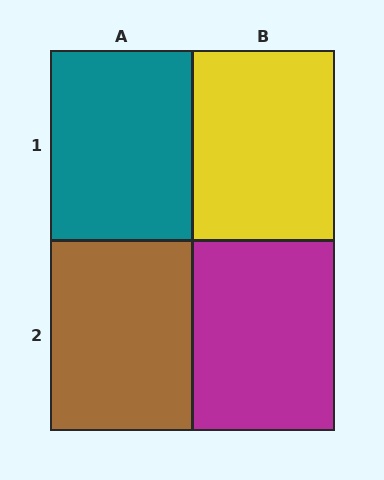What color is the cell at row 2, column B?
Magenta.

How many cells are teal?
1 cell is teal.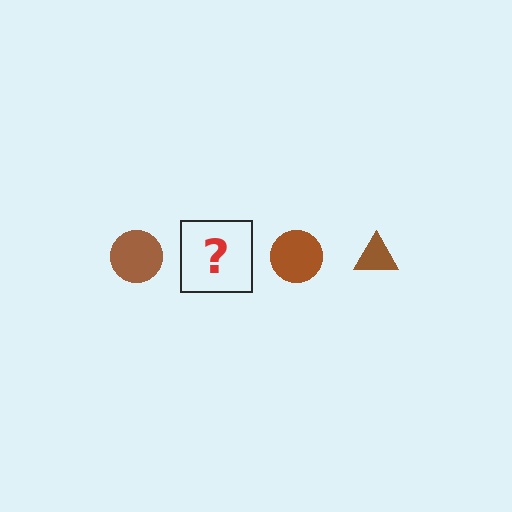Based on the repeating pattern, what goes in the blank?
The blank should be a brown triangle.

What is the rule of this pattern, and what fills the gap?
The rule is that the pattern cycles through circle, triangle shapes in brown. The gap should be filled with a brown triangle.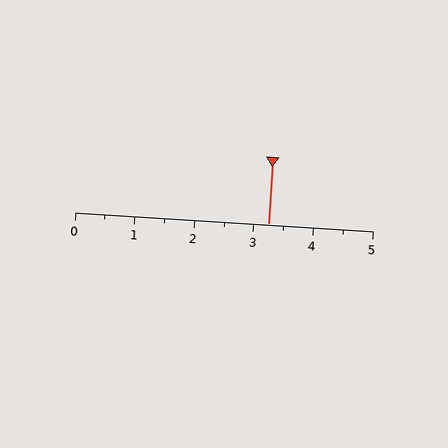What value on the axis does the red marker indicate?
The marker indicates approximately 3.2.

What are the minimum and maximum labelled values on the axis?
The axis runs from 0 to 5.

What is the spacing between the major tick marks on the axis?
The major ticks are spaced 1 apart.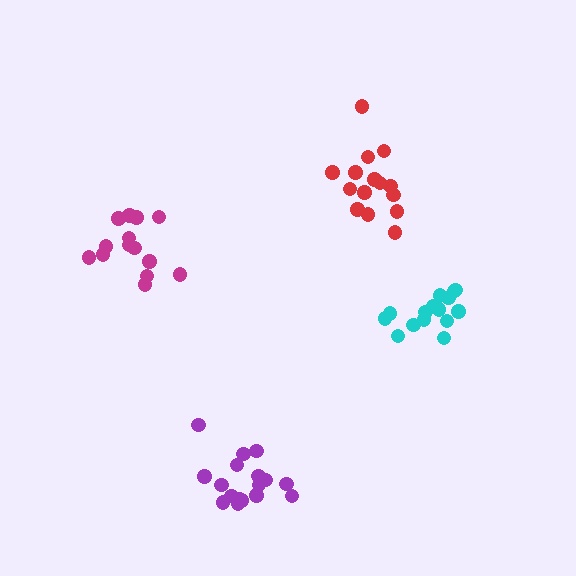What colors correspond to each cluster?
The clusters are colored: magenta, cyan, red, purple.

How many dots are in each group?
Group 1: 14 dots, Group 2: 15 dots, Group 3: 15 dots, Group 4: 17 dots (61 total).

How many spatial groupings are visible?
There are 4 spatial groupings.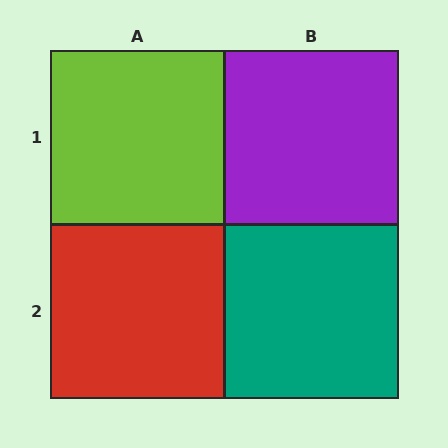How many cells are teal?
1 cell is teal.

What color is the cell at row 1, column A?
Lime.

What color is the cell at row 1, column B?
Purple.